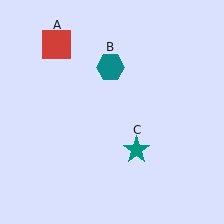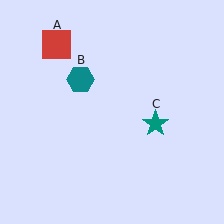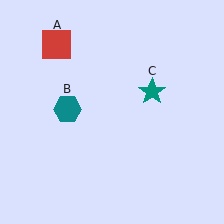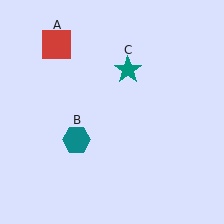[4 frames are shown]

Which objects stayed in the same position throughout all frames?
Red square (object A) remained stationary.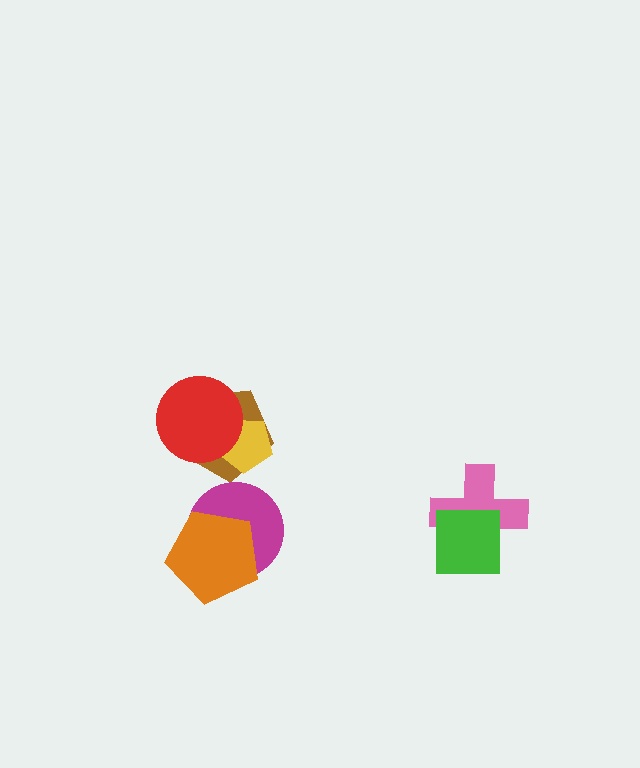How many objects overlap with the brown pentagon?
2 objects overlap with the brown pentagon.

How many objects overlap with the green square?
1 object overlaps with the green square.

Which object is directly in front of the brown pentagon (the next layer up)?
The yellow pentagon is directly in front of the brown pentagon.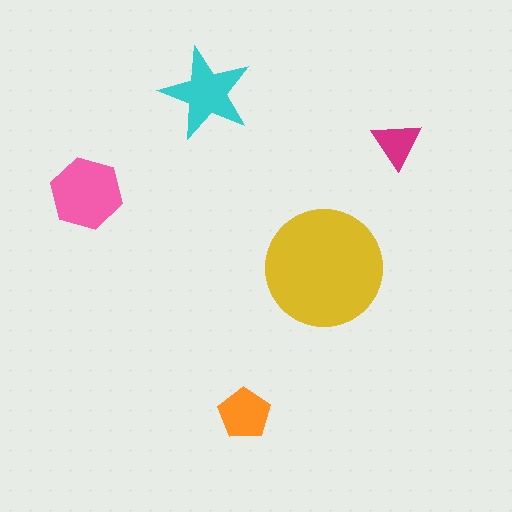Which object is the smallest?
The magenta triangle.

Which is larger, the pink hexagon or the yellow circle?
The yellow circle.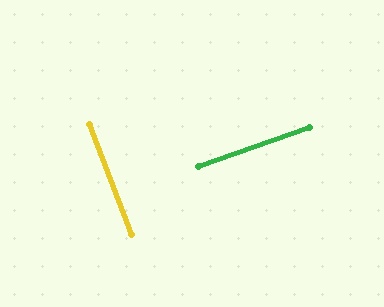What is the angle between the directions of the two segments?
Approximately 89 degrees.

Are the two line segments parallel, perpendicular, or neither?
Perpendicular — they meet at approximately 89°.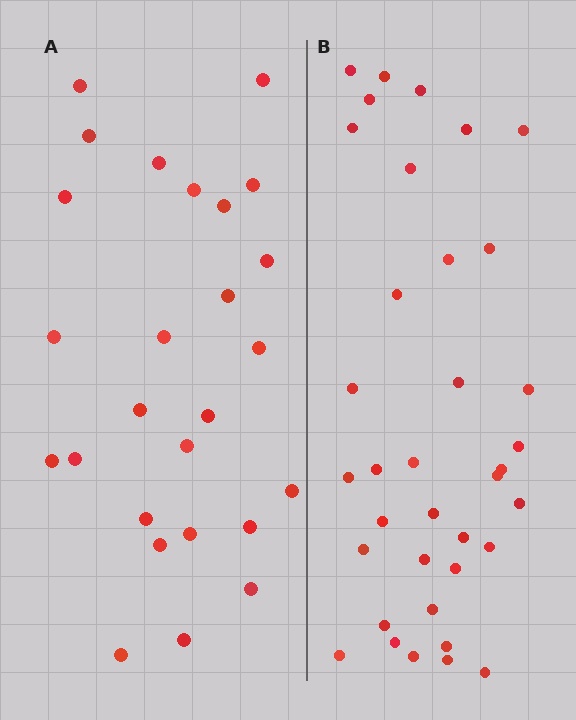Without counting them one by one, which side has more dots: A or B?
Region B (the right region) has more dots.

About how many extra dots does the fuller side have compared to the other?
Region B has roughly 10 or so more dots than region A.